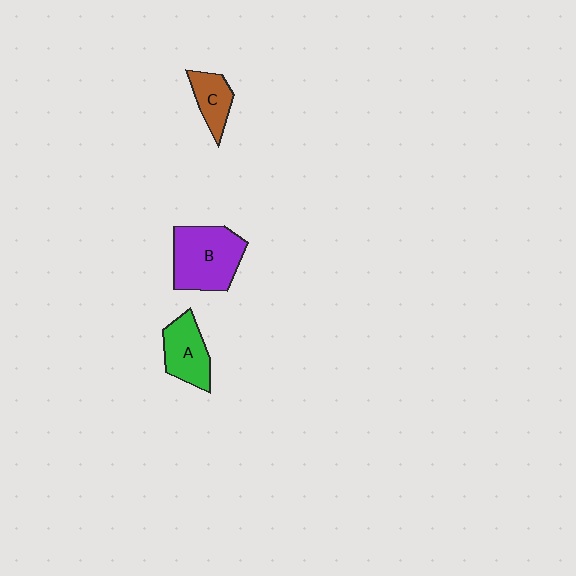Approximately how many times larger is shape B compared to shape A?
Approximately 1.5 times.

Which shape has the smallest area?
Shape C (brown).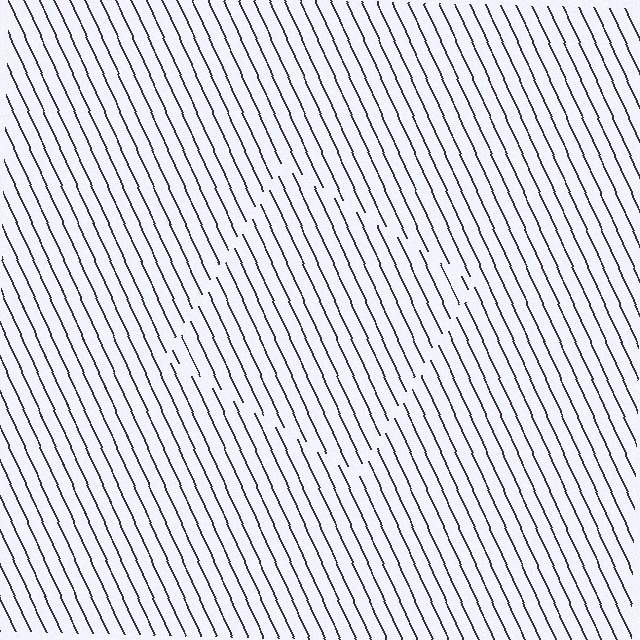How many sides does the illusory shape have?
4 sides — the line-ends trace a square.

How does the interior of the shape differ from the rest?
The interior of the shape contains the same grating, shifted by half a period — the contour is defined by the phase discontinuity where line-ends from the inner and outer gratings abut.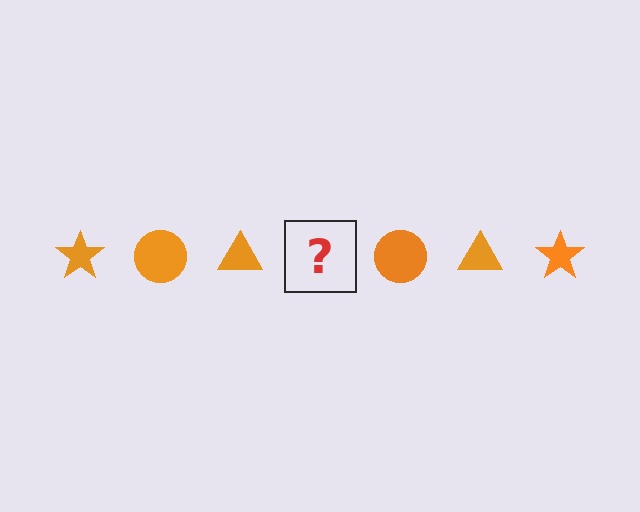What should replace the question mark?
The question mark should be replaced with an orange star.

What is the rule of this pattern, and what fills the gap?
The rule is that the pattern cycles through star, circle, triangle shapes in orange. The gap should be filled with an orange star.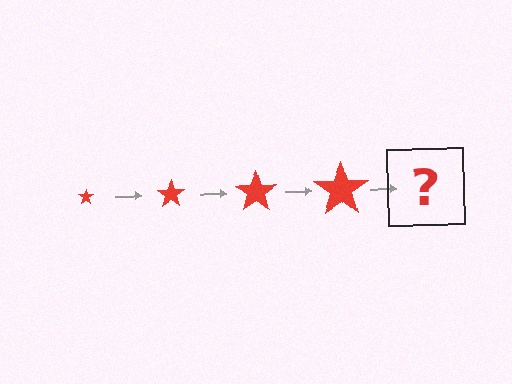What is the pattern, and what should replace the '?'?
The pattern is that the star gets progressively larger each step. The '?' should be a red star, larger than the previous one.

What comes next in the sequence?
The next element should be a red star, larger than the previous one.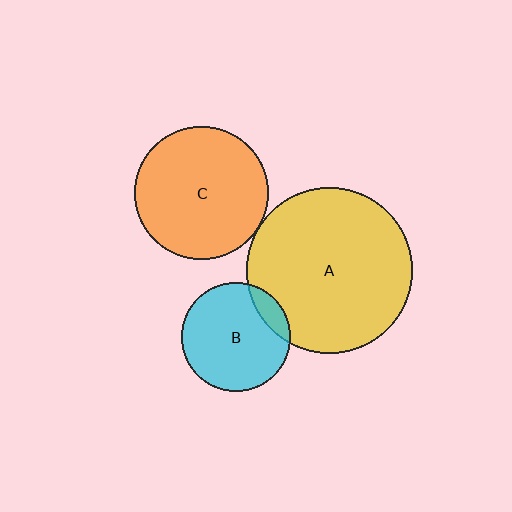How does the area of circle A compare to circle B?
Approximately 2.3 times.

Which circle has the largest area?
Circle A (yellow).